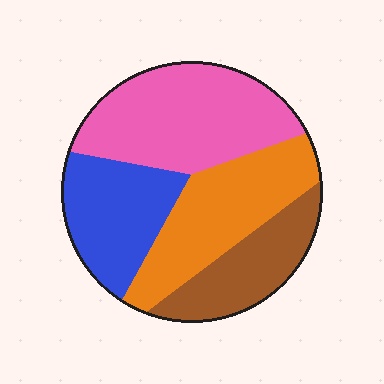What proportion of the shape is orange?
Orange takes up between a sixth and a third of the shape.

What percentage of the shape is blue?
Blue takes up about one fifth (1/5) of the shape.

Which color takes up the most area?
Pink, at roughly 35%.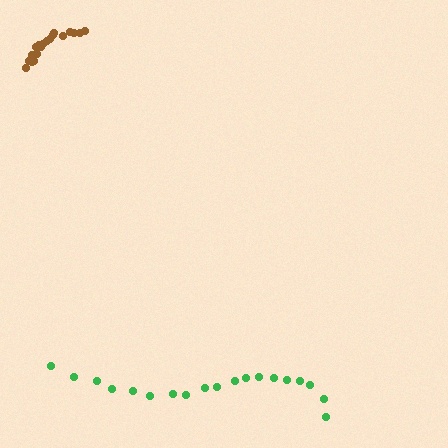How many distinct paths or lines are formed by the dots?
There are 2 distinct paths.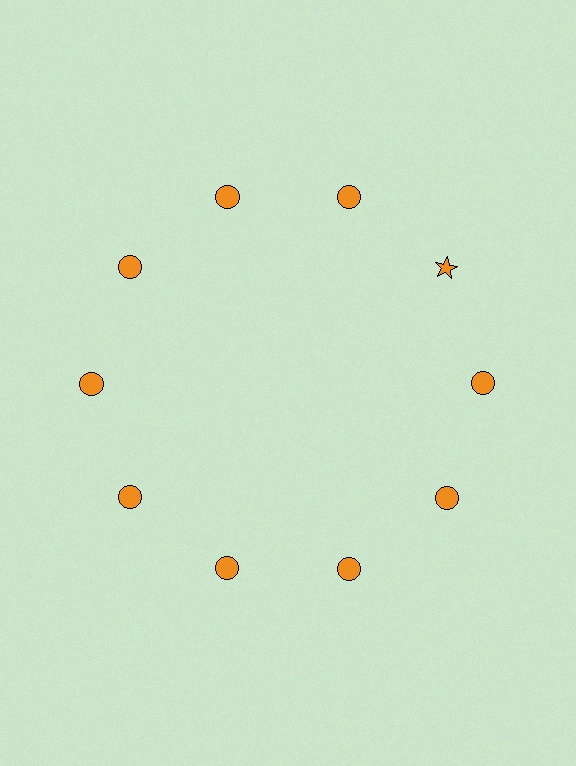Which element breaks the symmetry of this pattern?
The orange star at roughly the 2 o'clock position breaks the symmetry. All other shapes are orange circles.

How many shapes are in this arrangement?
There are 10 shapes arranged in a ring pattern.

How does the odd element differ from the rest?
It has a different shape: star instead of circle.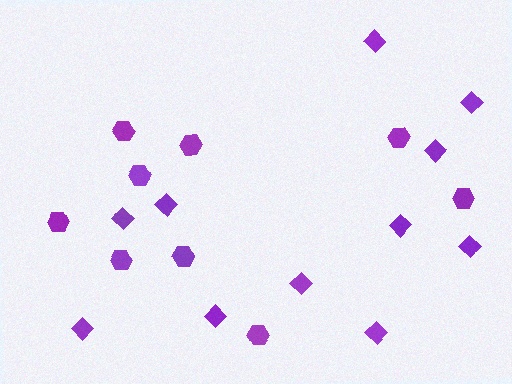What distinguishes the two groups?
There are 2 groups: one group of hexagons (9) and one group of diamonds (11).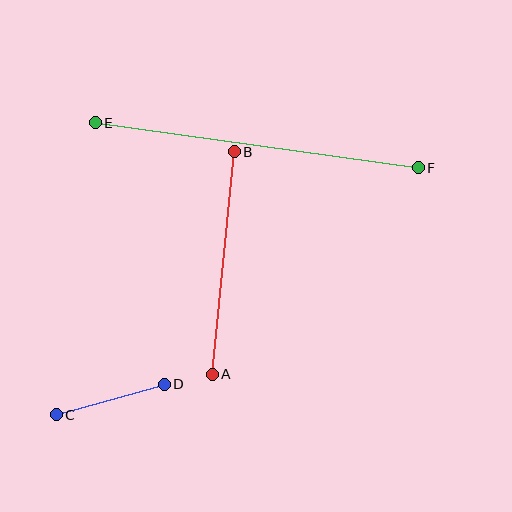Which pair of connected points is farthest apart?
Points E and F are farthest apart.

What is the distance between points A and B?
The distance is approximately 224 pixels.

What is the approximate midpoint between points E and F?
The midpoint is at approximately (257, 145) pixels.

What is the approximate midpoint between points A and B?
The midpoint is at approximately (223, 263) pixels.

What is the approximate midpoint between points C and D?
The midpoint is at approximately (110, 399) pixels.